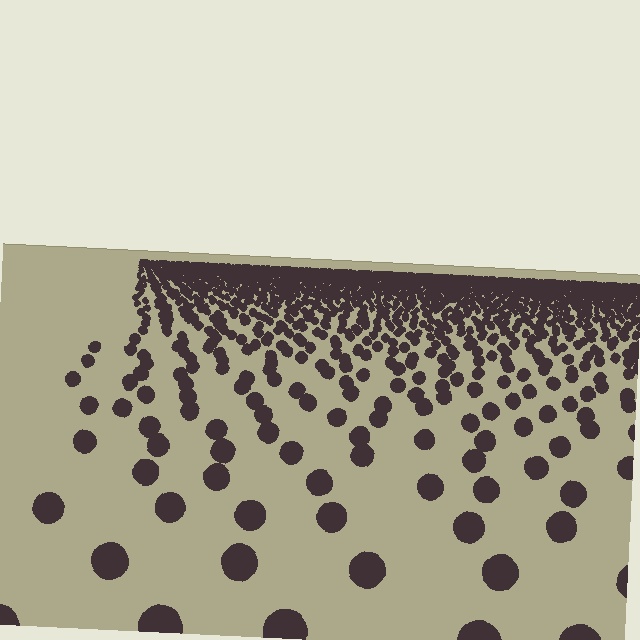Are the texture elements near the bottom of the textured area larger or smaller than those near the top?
Larger. Near the bottom, elements are closer to the viewer and appear at a bigger on-screen size.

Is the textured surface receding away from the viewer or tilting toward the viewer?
The surface is receding away from the viewer. Texture elements get smaller and denser toward the top.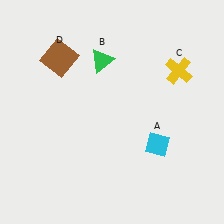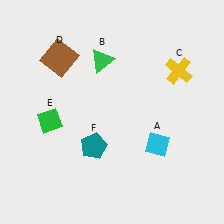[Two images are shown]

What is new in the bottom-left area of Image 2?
A teal pentagon (F) was added in the bottom-left area of Image 2.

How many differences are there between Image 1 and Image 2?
There are 2 differences between the two images.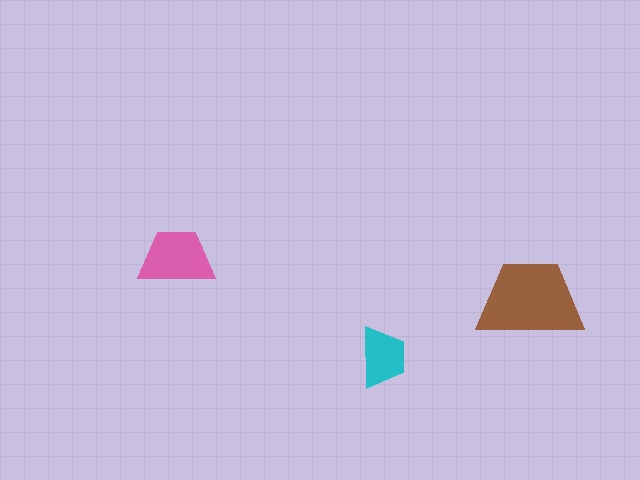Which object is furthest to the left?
The pink trapezoid is leftmost.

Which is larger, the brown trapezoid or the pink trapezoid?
The brown one.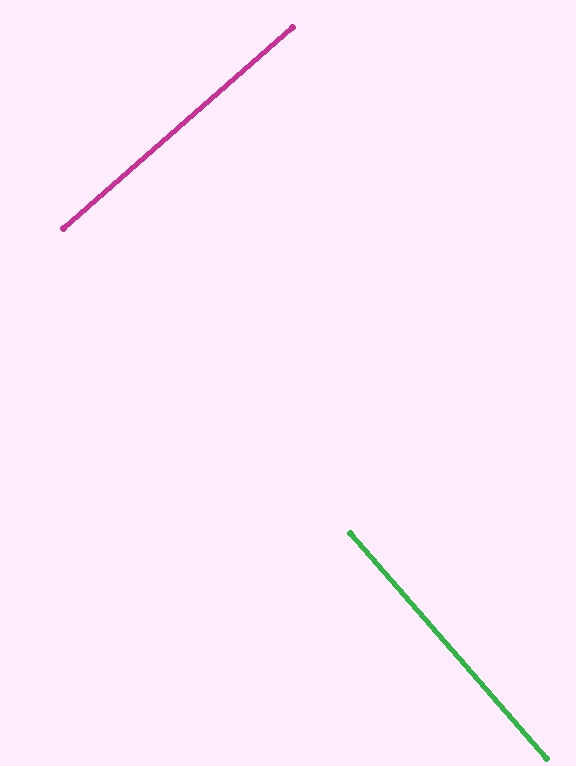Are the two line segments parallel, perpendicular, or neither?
Perpendicular — they meet at approximately 90°.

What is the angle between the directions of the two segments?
Approximately 90 degrees.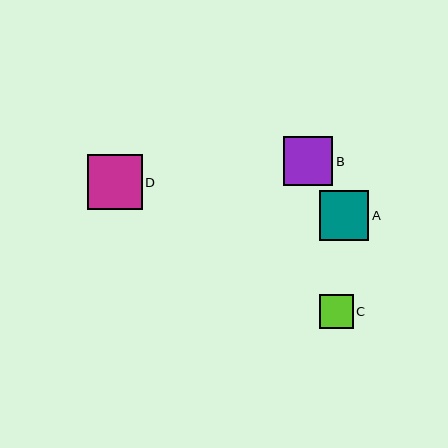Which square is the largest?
Square D is the largest with a size of approximately 55 pixels.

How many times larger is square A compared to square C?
Square A is approximately 1.5 times the size of square C.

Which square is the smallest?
Square C is the smallest with a size of approximately 34 pixels.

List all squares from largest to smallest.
From largest to smallest: D, A, B, C.